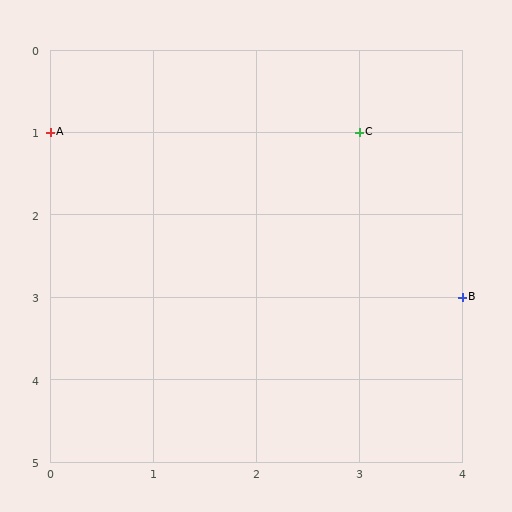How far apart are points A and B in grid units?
Points A and B are 4 columns and 2 rows apart (about 4.5 grid units diagonally).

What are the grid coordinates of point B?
Point B is at grid coordinates (4, 3).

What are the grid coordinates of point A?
Point A is at grid coordinates (0, 1).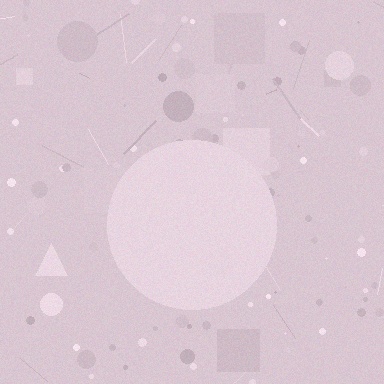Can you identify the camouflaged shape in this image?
The camouflaged shape is a circle.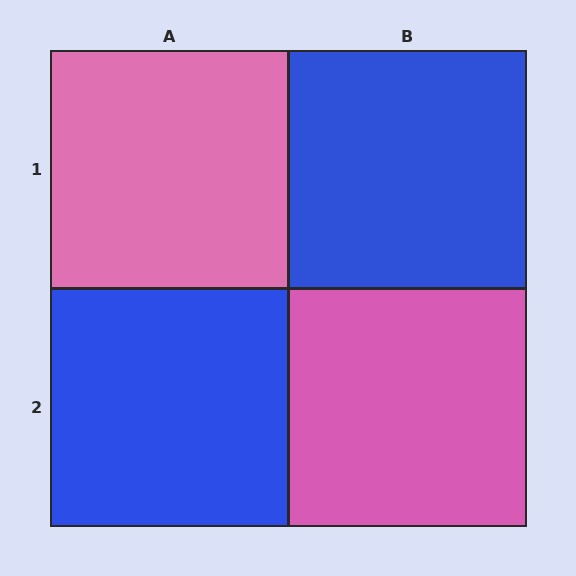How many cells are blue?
2 cells are blue.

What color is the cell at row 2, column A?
Blue.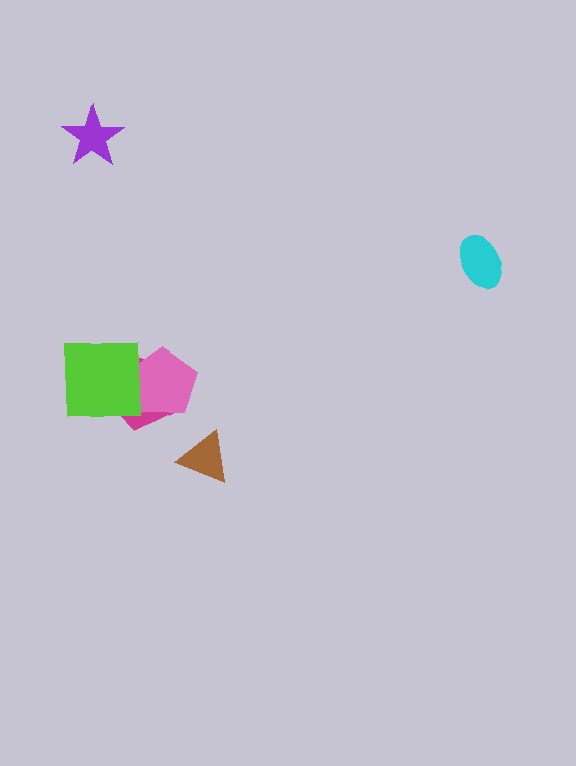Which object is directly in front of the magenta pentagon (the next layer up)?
The pink pentagon is directly in front of the magenta pentagon.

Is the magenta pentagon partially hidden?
Yes, it is partially covered by another shape.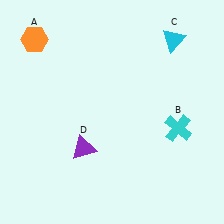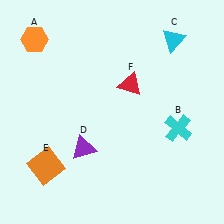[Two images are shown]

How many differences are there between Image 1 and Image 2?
There are 2 differences between the two images.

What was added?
An orange square (E), a red triangle (F) were added in Image 2.